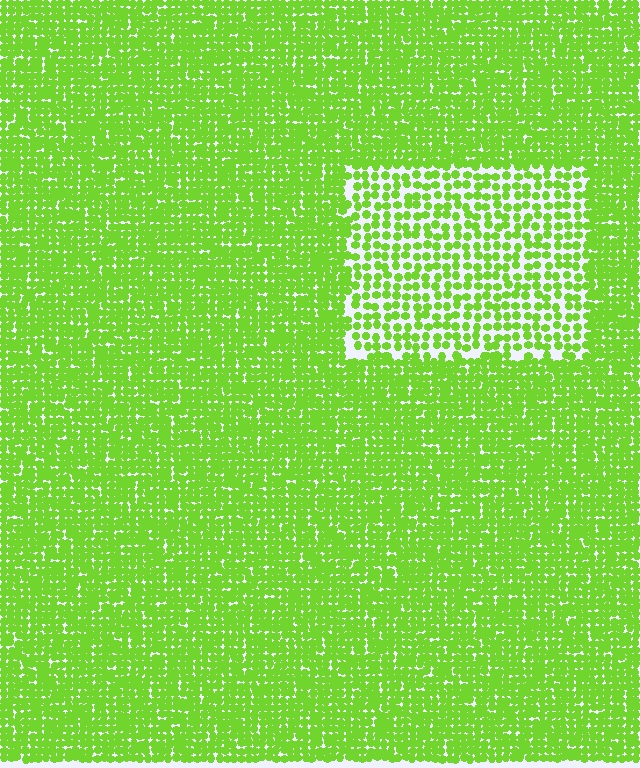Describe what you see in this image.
The image contains small lime elements arranged at two different densities. A rectangle-shaped region is visible where the elements are less densely packed than the surrounding area.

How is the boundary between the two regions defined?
The boundary is defined by a change in element density (approximately 2.0x ratio). All elements are the same color, size, and shape.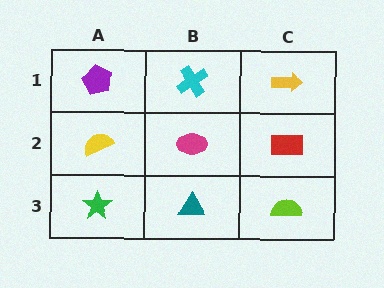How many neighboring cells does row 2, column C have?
3.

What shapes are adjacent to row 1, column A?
A yellow semicircle (row 2, column A), a cyan cross (row 1, column B).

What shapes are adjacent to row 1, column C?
A red rectangle (row 2, column C), a cyan cross (row 1, column B).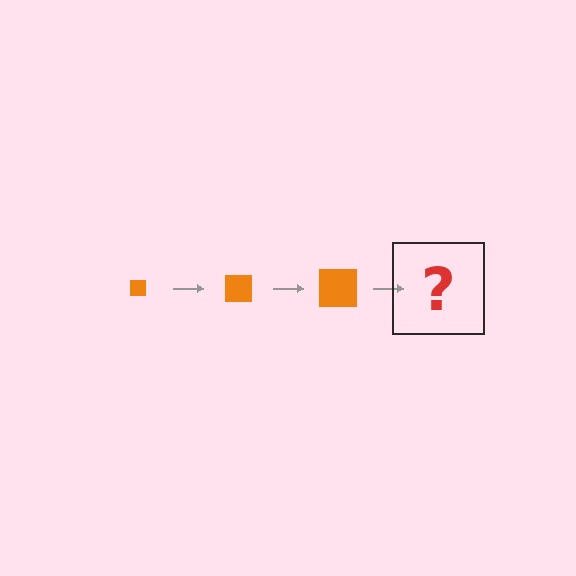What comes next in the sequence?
The next element should be an orange square, larger than the previous one.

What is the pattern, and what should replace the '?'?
The pattern is that the square gets progressively larger each step. The '?' should be an orange square, larger than the previous one.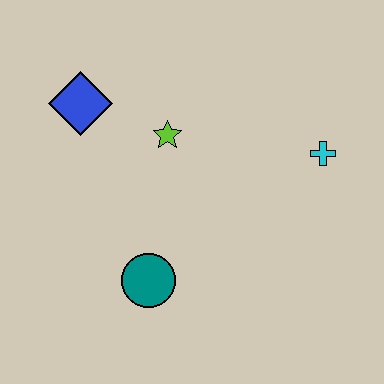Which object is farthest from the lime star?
The cyan cross is farthest from the lime star.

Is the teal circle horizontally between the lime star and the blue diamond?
Yes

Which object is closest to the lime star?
The blue diamond is closest to the lime star.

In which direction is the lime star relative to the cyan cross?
The lime star is to the left of the cyan cross.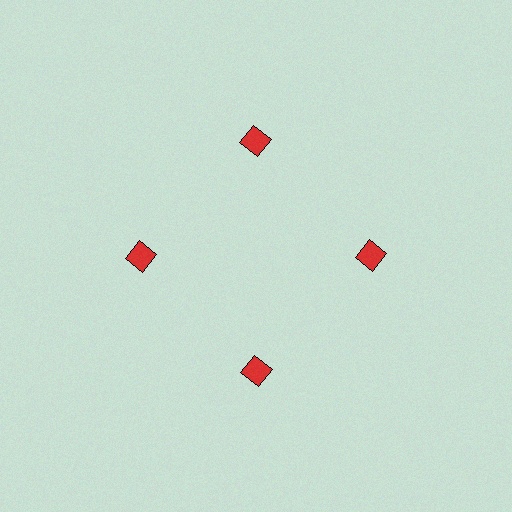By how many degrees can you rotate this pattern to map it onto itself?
The pattern maps onto itself every 90 degrees of rotation.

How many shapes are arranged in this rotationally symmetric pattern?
There are 4 shapes, arranged in 4 groups of 1.